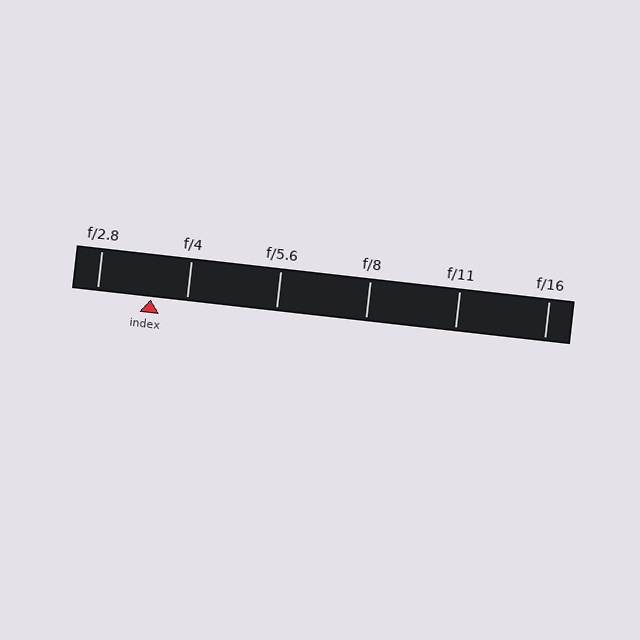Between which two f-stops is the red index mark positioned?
The index mark is between f/2.8 and f/4.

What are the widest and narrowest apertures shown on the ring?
The widest aperture shown is f/2.8 and the narrowest is f/16.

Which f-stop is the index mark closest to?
The index mark is closest to f/4.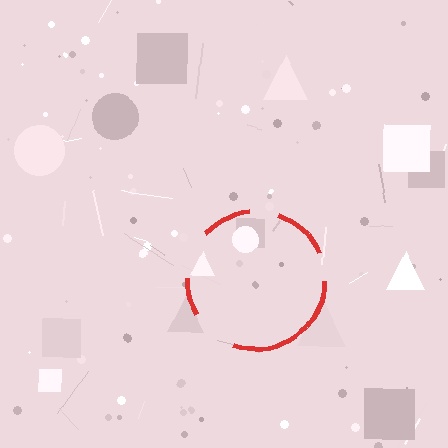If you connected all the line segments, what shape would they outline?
They would outline a circle.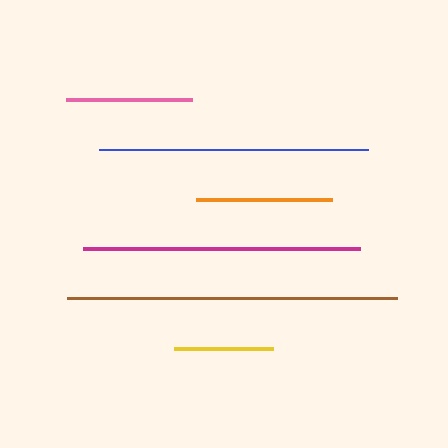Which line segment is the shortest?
The yellow line is the shortest at approximately 99 pixels.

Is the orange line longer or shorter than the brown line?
The brown line is longer than the orange line.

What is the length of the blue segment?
The blue segment is approximately 269 pixels long.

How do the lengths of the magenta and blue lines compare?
The magenta and blue lines are approximately the same length.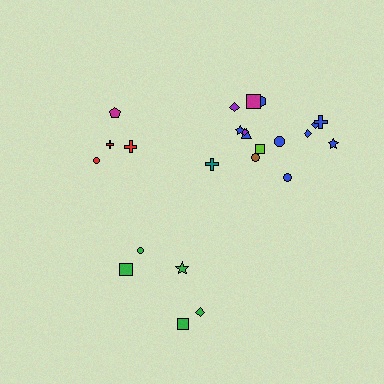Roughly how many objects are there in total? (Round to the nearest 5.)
Roughly 25 objects in total.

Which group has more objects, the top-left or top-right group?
The top-right group.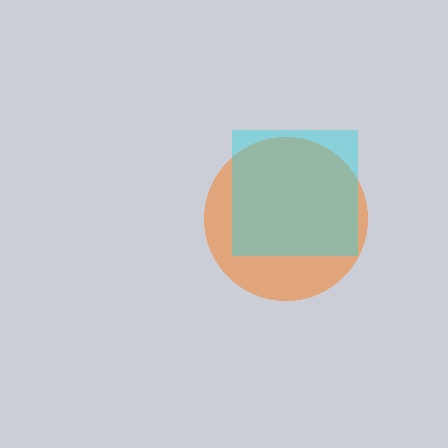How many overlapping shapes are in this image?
There are 2 overlapping shapes in the image.